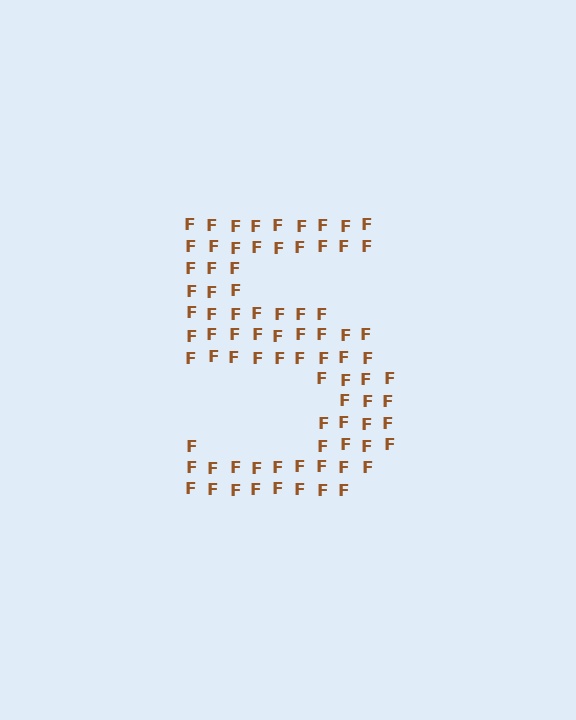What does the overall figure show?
The overall figure shows the digit 5.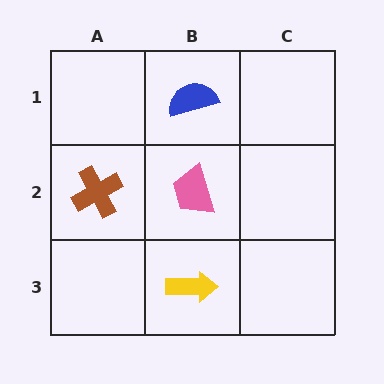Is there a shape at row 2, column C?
No, that cell is empty.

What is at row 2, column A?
A brown cross.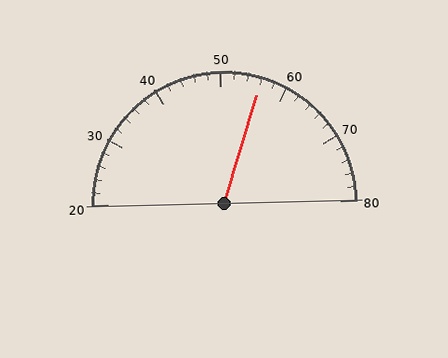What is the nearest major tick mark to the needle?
The nearest major tick mark is 60.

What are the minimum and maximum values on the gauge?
The gauge ranges from 20 to 80.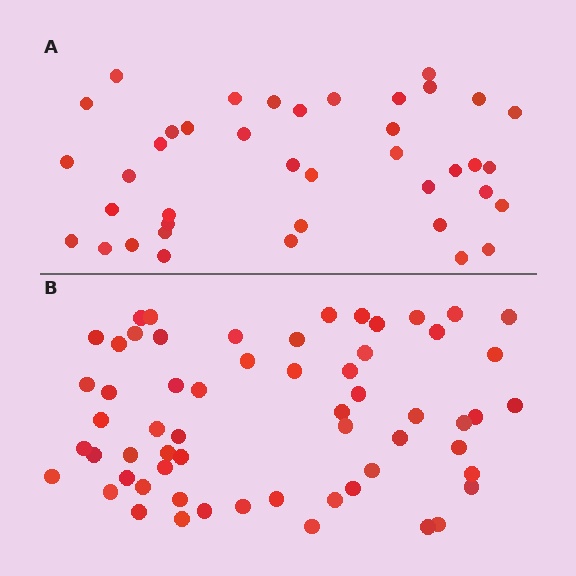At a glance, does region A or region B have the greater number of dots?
Region B (the bottom region) has more dots.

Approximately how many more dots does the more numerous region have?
Region B has approximately 20 more dots than region A.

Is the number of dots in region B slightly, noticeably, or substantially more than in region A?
Region B has substantially more. The ratio is roughly 1.5 to 1.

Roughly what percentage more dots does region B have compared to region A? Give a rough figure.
About 50% more.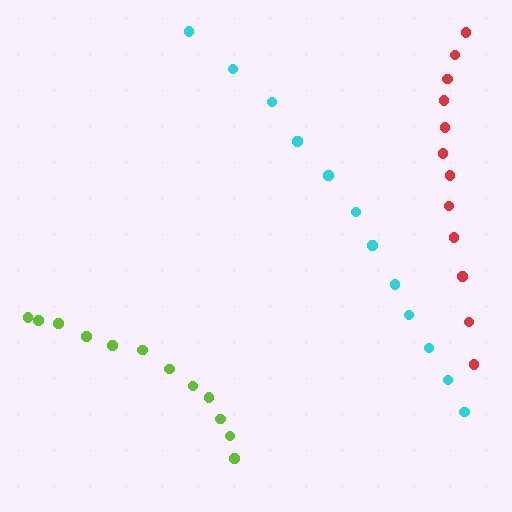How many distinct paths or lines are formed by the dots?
There are 3 distinct paths.